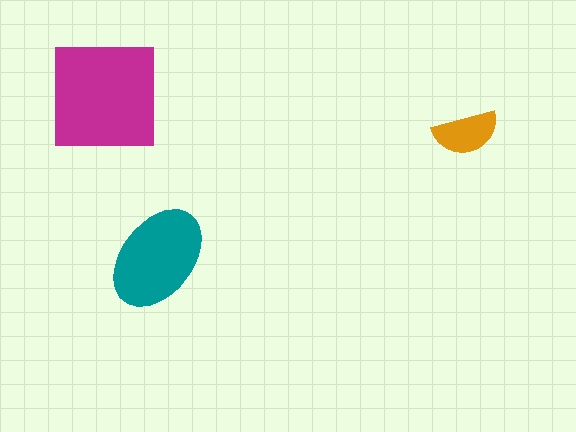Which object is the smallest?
The orange semicircle.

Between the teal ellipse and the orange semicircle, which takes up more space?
The teal ellipse.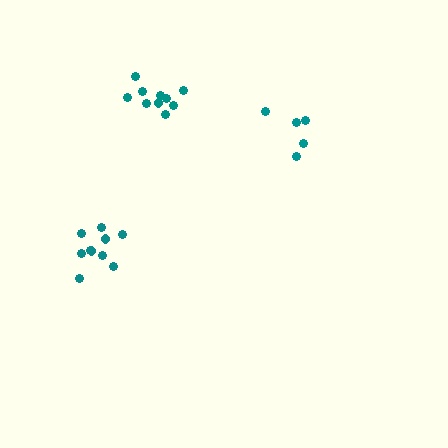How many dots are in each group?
Group 1: 5 dots, Group 2: 10 dots, Group 3: 10 dots (25 total).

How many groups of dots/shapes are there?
There are 3 groups.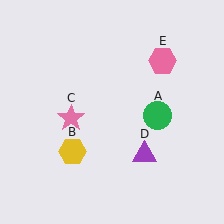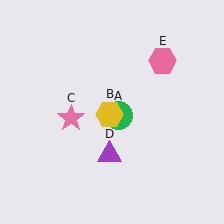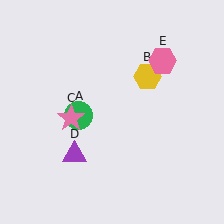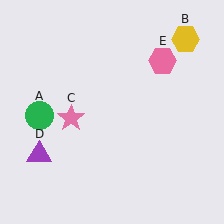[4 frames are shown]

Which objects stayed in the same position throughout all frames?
Pink star (object C) and pink hexagon (object E) remained stationary.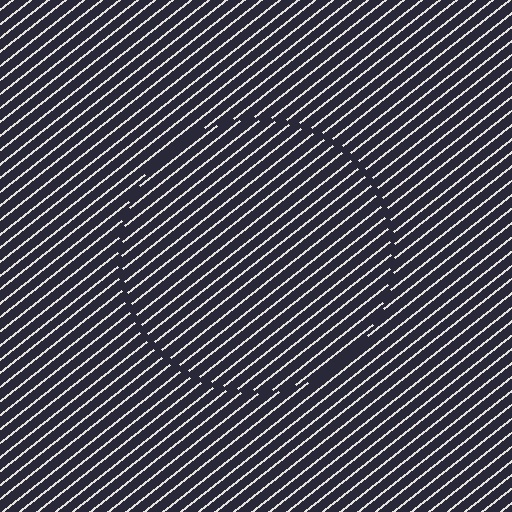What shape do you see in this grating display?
An illusory circle. The interior of the shape contains the same grating, shifted by half a period — the contour is defined by the phase discontinuity where line-ends from the inner and outer gratings abut.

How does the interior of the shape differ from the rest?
The interior of the shape contains the same grating, shifted by half a period — the contour is defined by the phase discontinuity where line-ends from the inner and outer gratings abut.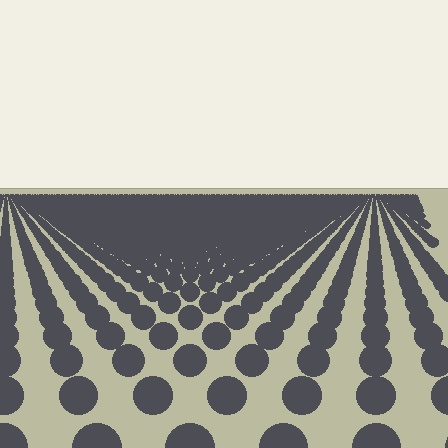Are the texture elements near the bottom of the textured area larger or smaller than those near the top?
Larger. Near the bottom, elements are closer to the viewer and appear at a bigger on-screen size.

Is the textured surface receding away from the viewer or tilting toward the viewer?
The surface is receding away from the viewer. Texture elements get smaller and denser toward the top.